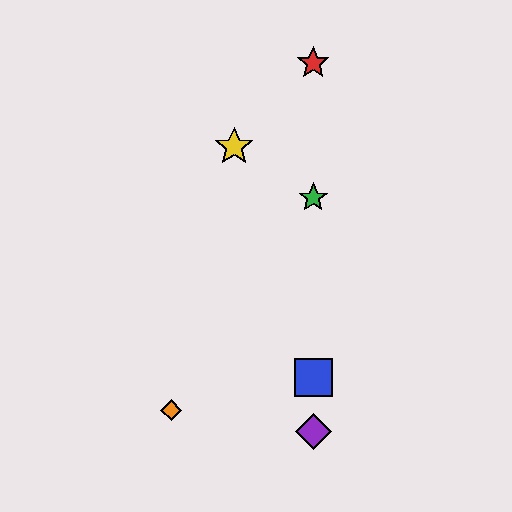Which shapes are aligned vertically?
The red star, the blue square, the green star, the purple diamond are aligned vertically.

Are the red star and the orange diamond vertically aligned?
No, the red star is at x≈313 and the orange diamond is at x≈171.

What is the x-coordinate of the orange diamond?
The orange diamond is at x≈171.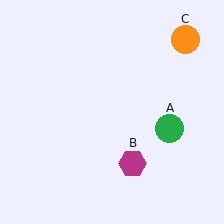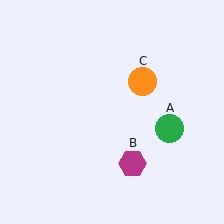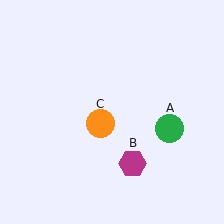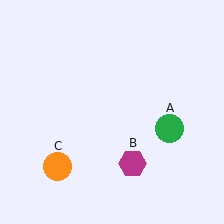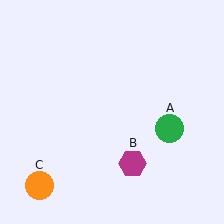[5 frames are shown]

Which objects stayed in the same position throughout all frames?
Green circle (object A) and magenta hexagon (object B) remained stationary.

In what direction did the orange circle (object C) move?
The orange circle (object C) moved down and to the left.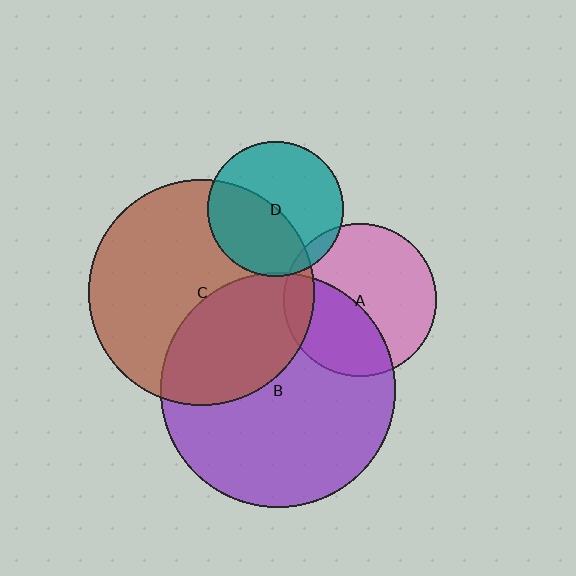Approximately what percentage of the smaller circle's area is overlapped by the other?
Approximately 10%.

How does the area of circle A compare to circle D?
Approximately 1.3 times.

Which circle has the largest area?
Circle B (purple).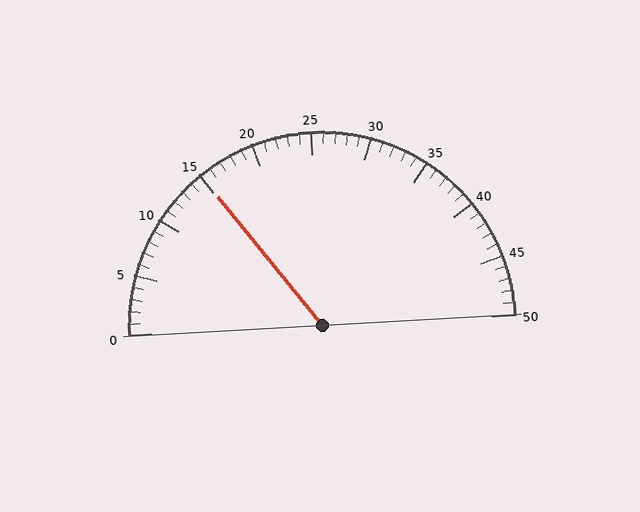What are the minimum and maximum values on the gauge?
The gauge ranges from 0 to 50.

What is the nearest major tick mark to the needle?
The nearest major tick mark is 15.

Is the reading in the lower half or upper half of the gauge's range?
The reading is in the lower half of the range (0 to 50).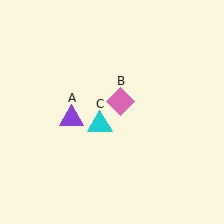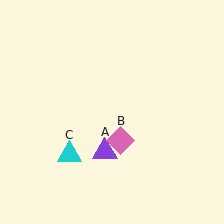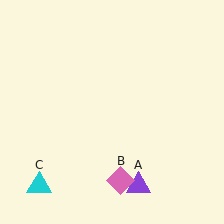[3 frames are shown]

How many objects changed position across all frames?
3 objects changed position: purple triangle (object A), pink diamond (object B), cyan triangle (object C).